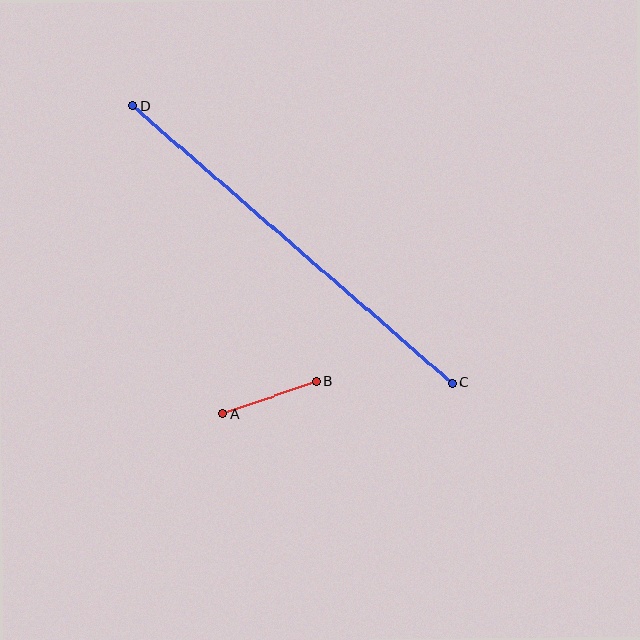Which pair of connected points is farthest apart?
Points C and D are farthest apart.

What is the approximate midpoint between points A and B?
The midpoint is at approximately (269, 398) pixels.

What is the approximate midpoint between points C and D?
The midpoint is at approximately (292, 244) pixels.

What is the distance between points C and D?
The distance is approximately 423 pixels.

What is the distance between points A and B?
The distance is approximately 99 pixels.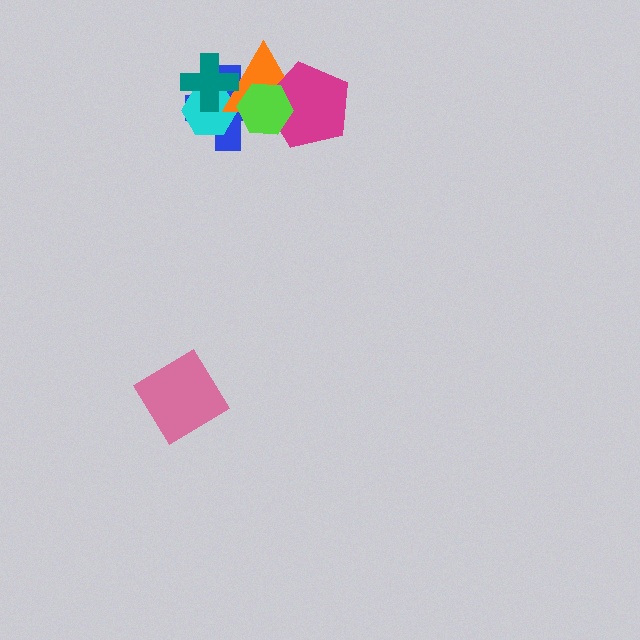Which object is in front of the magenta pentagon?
The lime hexagon is in front of the magenta pentagon.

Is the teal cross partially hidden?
No, no other shape covers it.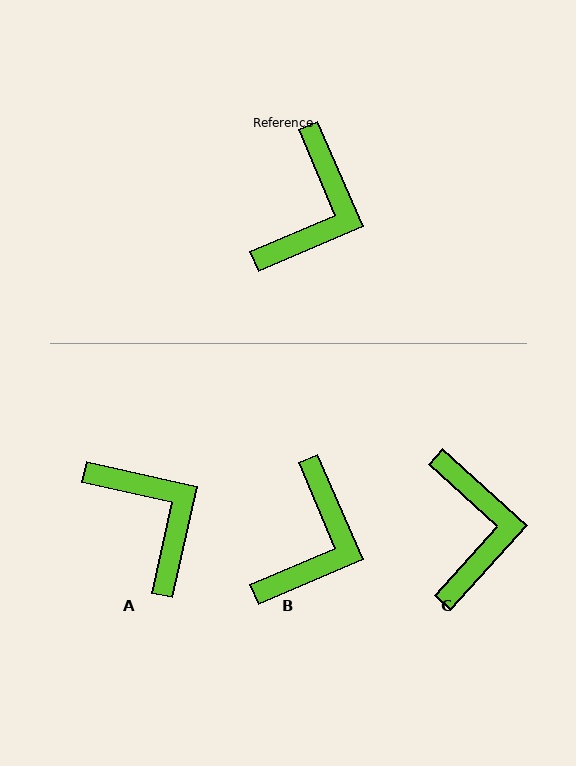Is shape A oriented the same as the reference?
No, it is off by about 54 degrees.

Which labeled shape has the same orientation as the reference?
B.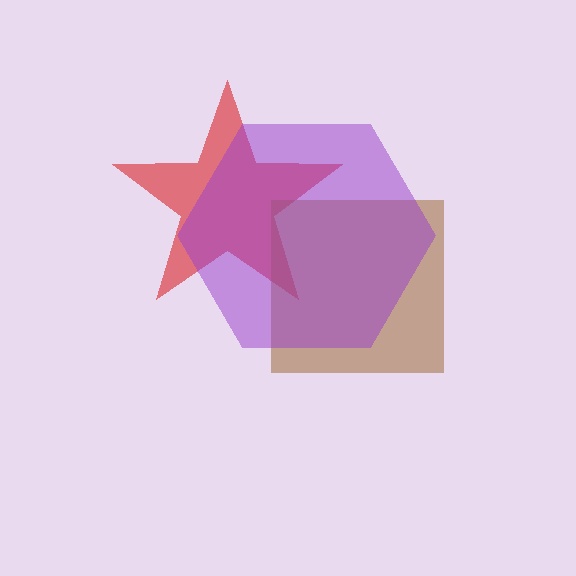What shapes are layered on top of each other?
The layered shapes are: a red star, a brown square, a purple hexagon.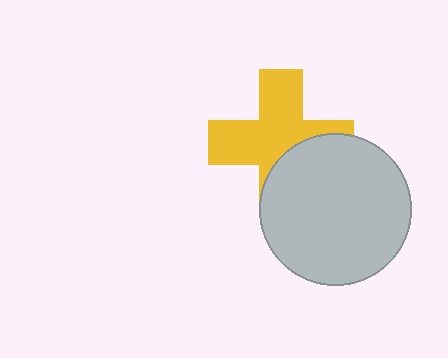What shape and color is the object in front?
The object in front is a light gray circle.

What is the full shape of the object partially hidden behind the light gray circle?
The partially hidden object is a yellow cross.